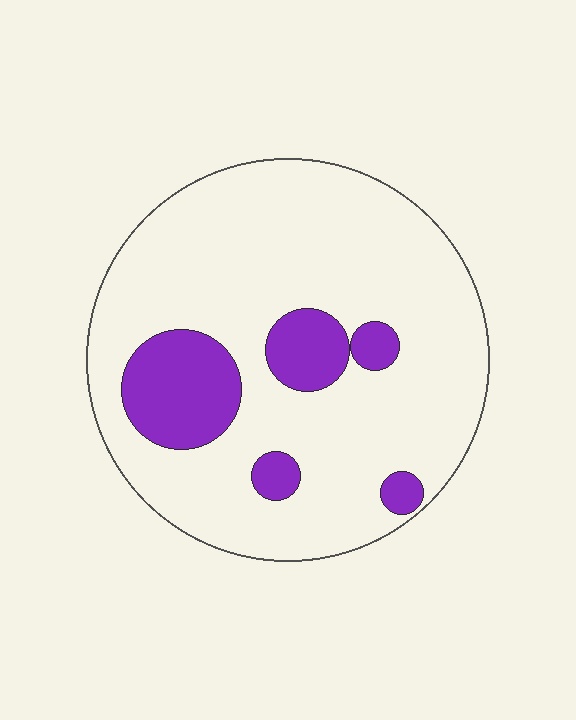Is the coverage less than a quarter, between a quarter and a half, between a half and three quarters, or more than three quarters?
Less than a quarter.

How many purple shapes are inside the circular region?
5.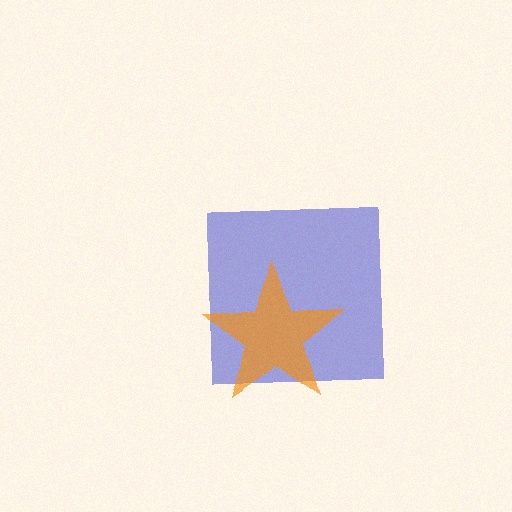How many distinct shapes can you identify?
There are 2 distinct shapes: a blue square, an orange star.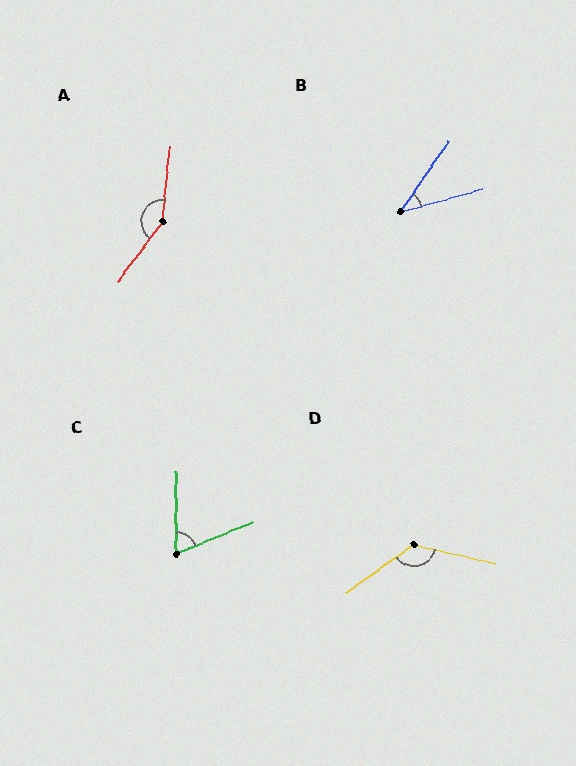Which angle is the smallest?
B, at approximately 40 degrees.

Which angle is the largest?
A, at approximately 149 degrees.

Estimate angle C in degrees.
Approximately 67 degrees.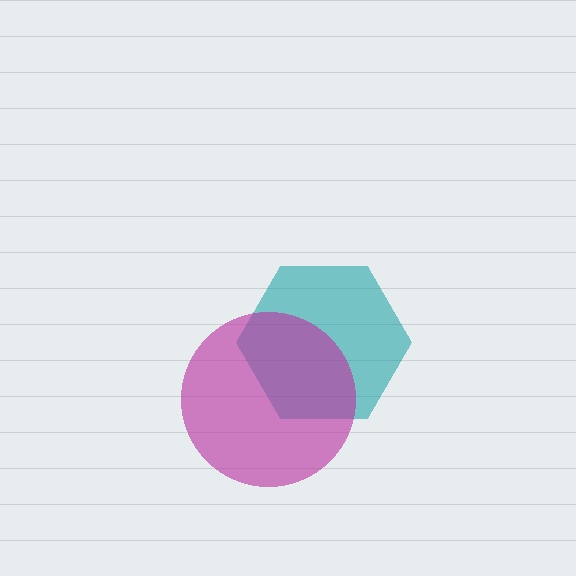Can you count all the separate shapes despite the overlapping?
Yes, there are 2 separate shapes.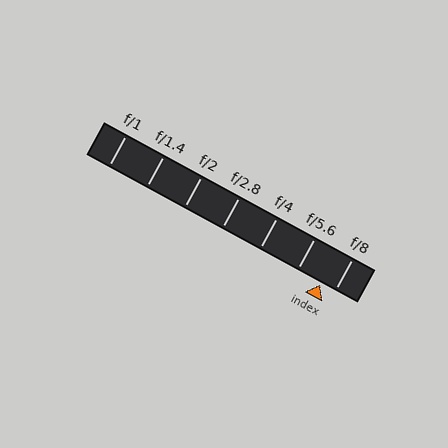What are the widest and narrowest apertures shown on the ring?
The widest aperture shown is f/1 and the narrowest is f/8.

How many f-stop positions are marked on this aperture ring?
There are 7 f-stop positions marked.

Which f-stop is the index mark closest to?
The index mark is closest to f/8.